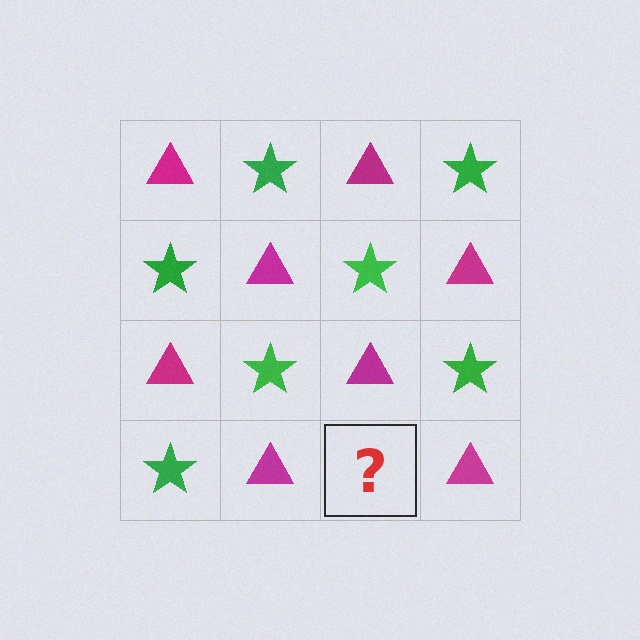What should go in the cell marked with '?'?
The missing cell should contain a green star.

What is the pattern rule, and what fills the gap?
The rule is that it alternates magenta triangle and green star in a checkerboard pattern. The gap should be filled with a green star.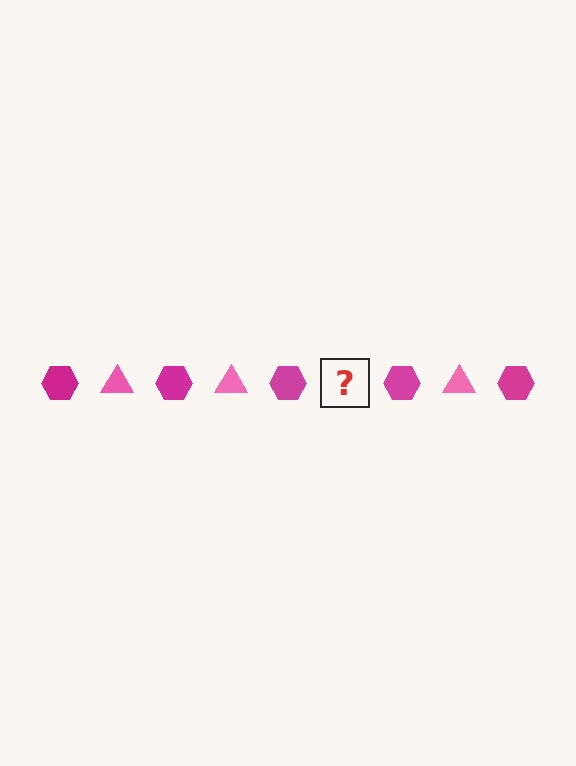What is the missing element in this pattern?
The missing element is a pink triangle.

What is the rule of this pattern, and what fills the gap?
The rule is that the pattern alternates between magenta hexagon and pink triangle. The gap should be filled with a pink triangle.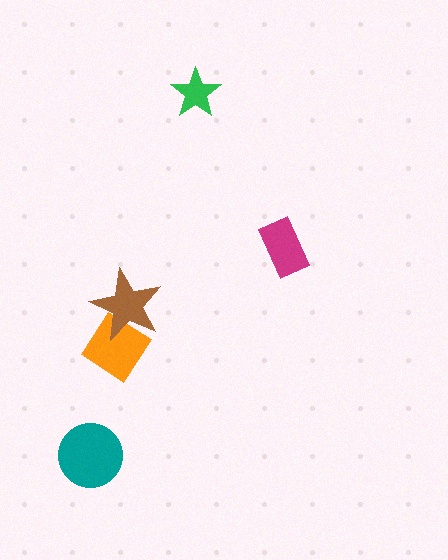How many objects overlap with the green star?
0 objects overlap with the green star.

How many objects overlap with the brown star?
1 object overlaps with the brown star.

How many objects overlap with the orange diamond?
1 object overlaps with the orange diamond.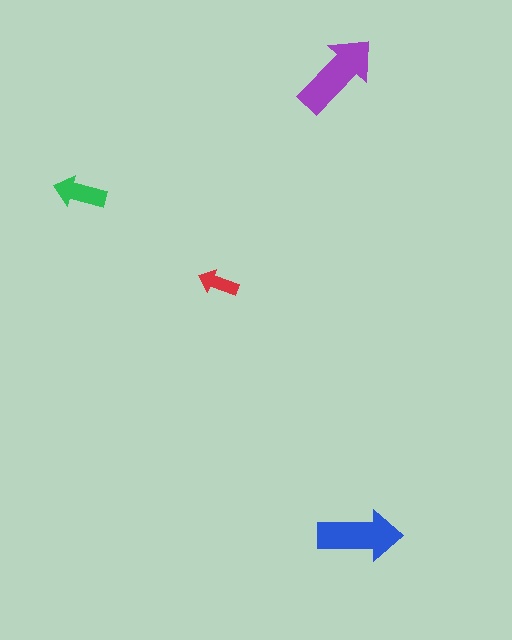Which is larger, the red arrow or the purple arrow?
The purple one.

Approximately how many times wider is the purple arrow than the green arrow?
About 1.5 times wider.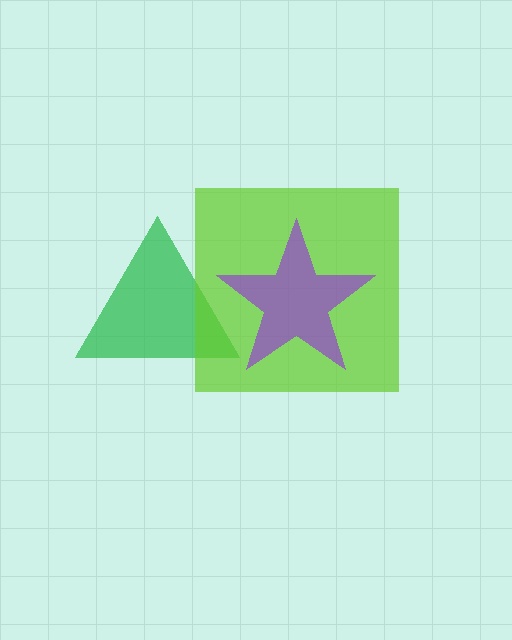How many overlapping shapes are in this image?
There are 3 overlapping shapes in the image.